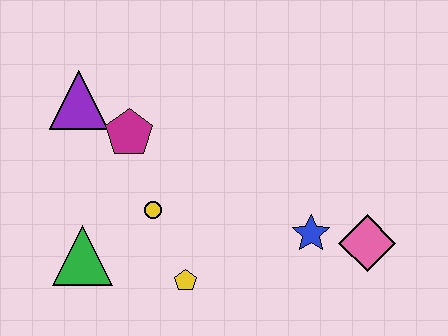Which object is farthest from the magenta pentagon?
The pink diamond is farthest from the magenta pentagon.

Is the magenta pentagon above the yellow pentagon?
Yes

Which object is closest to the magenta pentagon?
The purple triangle is closest to the magenta pentagon.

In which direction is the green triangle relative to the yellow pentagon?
The green triangle is to the left of the yellow pentagon.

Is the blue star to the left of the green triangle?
No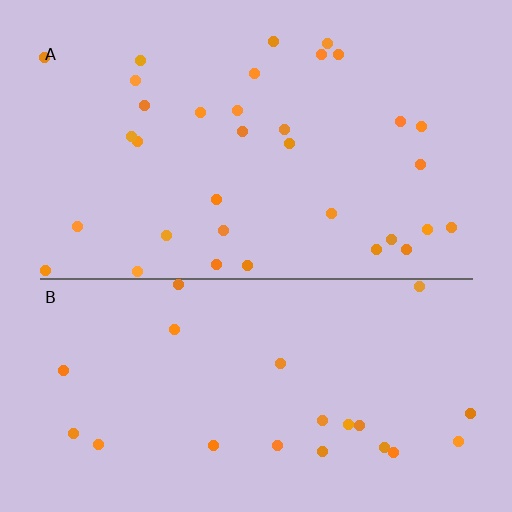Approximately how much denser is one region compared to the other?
Approximately 1.6× — region A over region B.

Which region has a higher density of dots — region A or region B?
A (the top).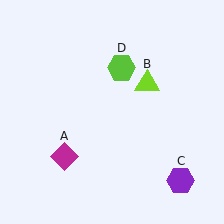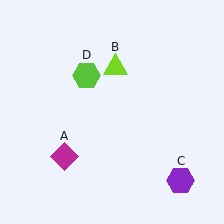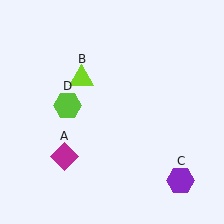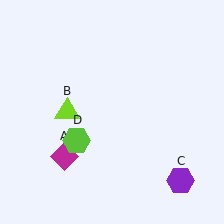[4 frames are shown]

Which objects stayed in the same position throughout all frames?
Magenta diamond (object A) and purple hexagon (object C) remained stationary.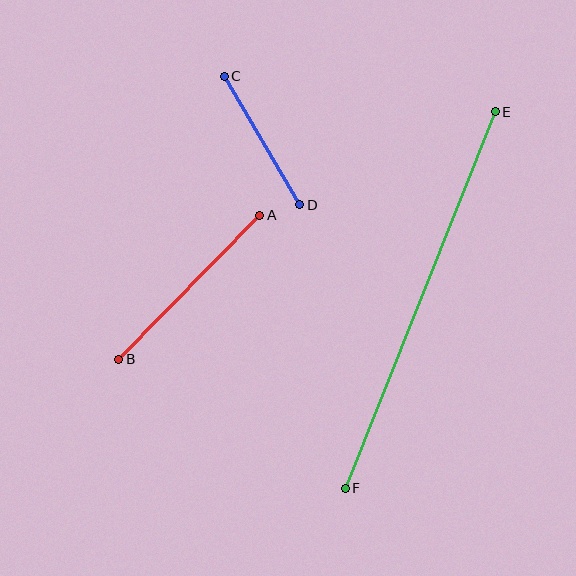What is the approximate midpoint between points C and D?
The midpoint is at approximately (262, 140) pixels.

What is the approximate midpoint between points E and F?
The midpoint is at approximately (420, 300) pixels.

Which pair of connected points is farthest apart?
Points E and F are farthest apart.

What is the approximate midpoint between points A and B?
The midpoint is at approximately (189, 287) pixels.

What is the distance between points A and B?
The distance is approximately 202 pixels.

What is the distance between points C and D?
The distance is approximately 149 pixels.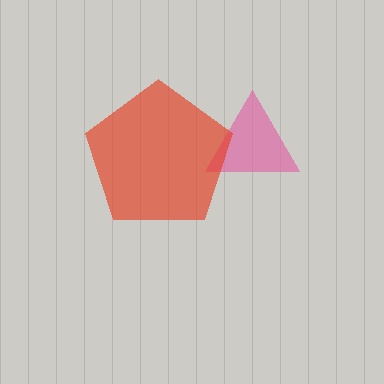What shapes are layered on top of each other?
The layered shapes are: a pink triangle, a red pentagon.